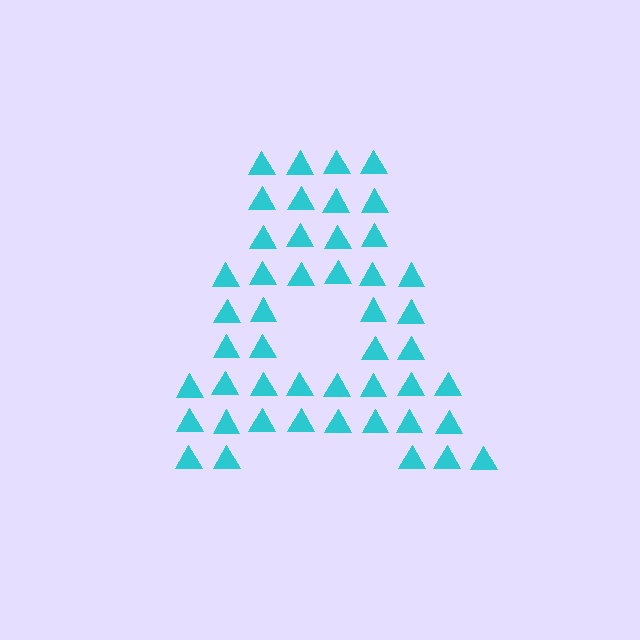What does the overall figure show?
The overall figure shows the letter A.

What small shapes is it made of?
It is made of small triangles.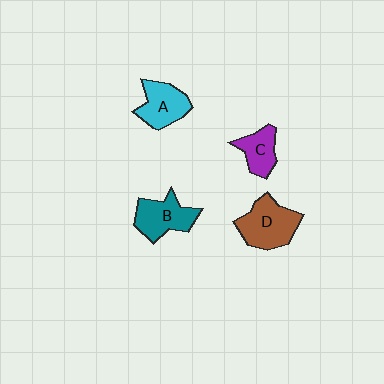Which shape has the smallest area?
Shape C (purple).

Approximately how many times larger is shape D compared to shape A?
Approximately 1.3 times.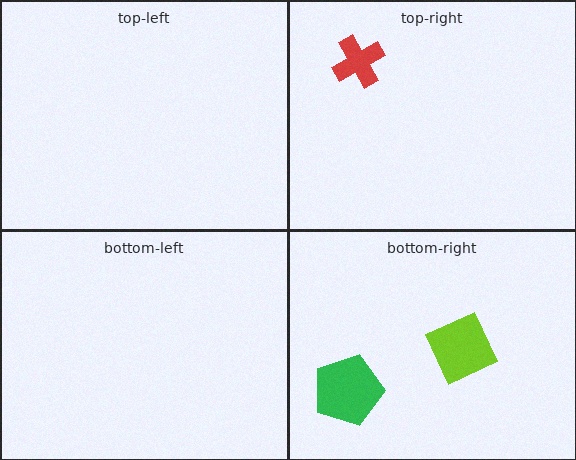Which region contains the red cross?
The top-right region.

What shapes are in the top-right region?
The red cross.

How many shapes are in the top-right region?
1.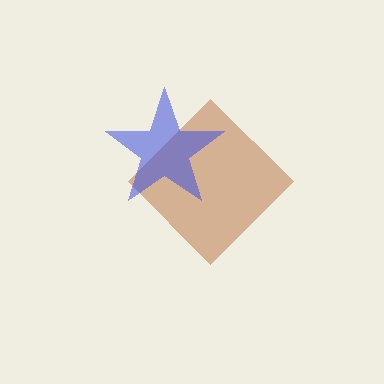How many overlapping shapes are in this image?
There are 2 overlapping shapes in the image.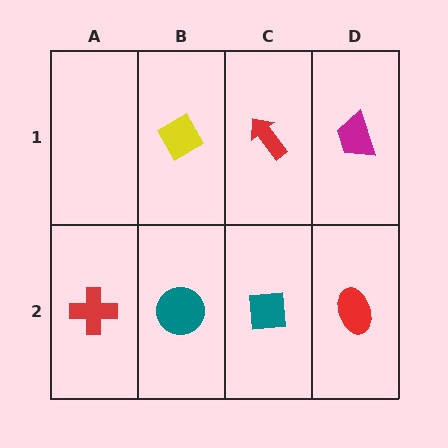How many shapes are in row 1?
3 shapes.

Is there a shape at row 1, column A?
No, that cell is empty.